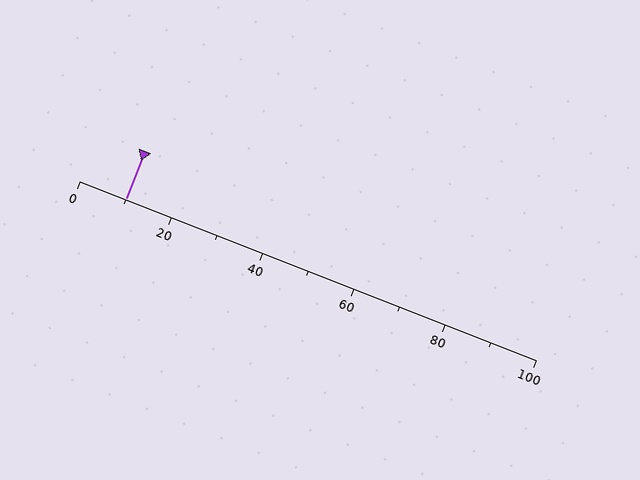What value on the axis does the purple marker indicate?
The marker indicates approximately 10.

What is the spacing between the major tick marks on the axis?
The major ticks are spaced 20 apart.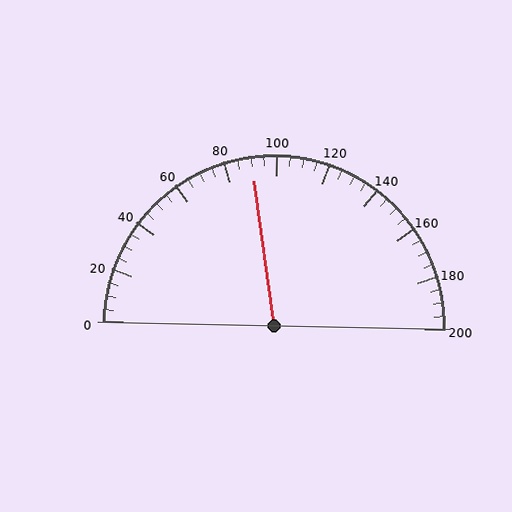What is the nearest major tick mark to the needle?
The nearest major tick mark is 80.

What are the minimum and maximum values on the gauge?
The gauge ranges from 0 to 200.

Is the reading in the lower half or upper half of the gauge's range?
The reading is in the lower half of the range (0 to 200).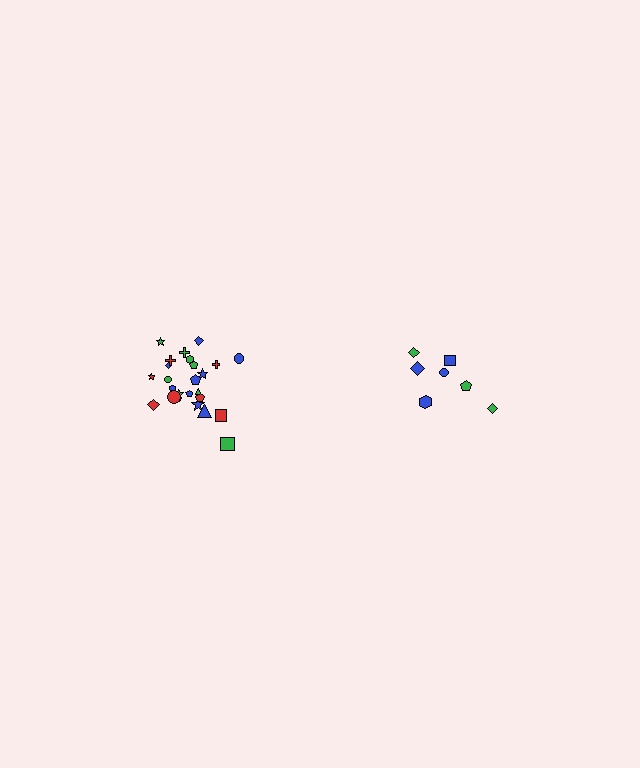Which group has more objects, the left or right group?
The left group.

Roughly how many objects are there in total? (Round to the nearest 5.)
Roughly 30 objects in total.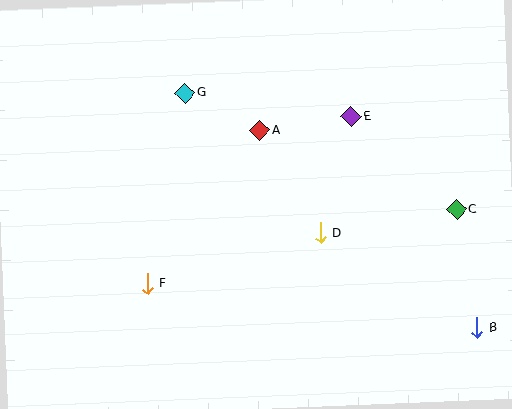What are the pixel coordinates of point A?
Point A is at (260, 131).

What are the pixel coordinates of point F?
Point F is at (147, 284).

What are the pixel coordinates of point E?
Point E is at (351, 117).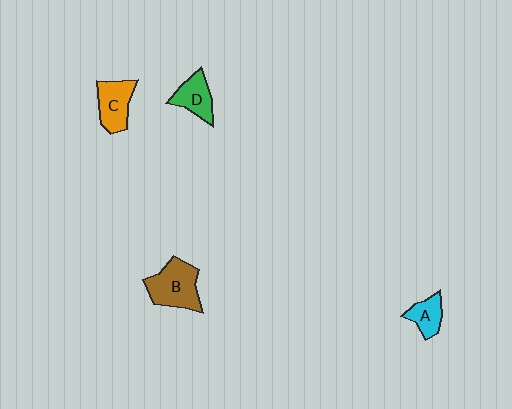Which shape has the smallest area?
Shape A (cyan).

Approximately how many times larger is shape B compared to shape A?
Approximately 1.9 times.